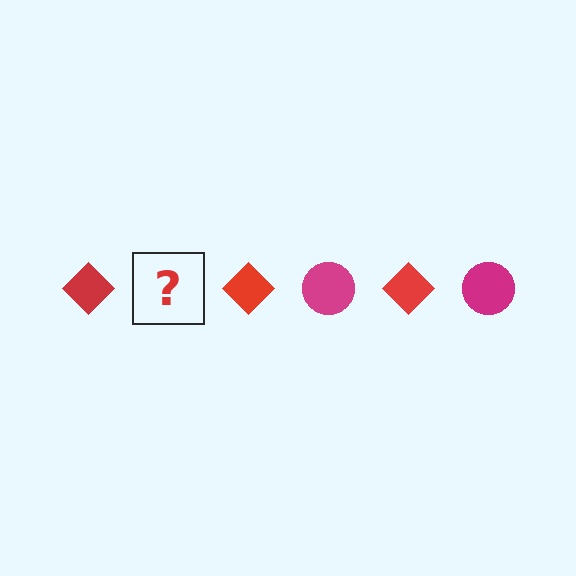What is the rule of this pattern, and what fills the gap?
The rule is that the pattern alternates between red diamond and magenta circle. The gap should be filled with a magenta circle.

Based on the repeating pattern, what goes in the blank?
The blank should be a magenta circle.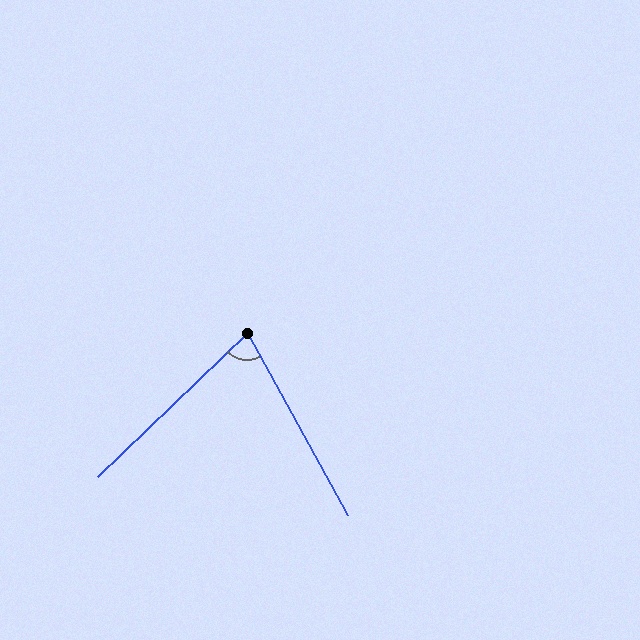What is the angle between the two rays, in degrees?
Approximately 75 degrees.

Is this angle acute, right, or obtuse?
It is acute.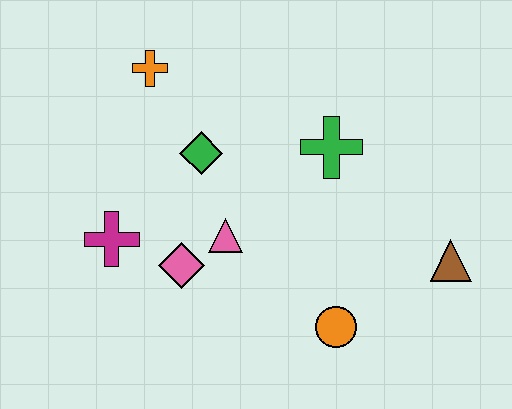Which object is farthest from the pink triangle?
The brown triangle is farthest from the pink triangle.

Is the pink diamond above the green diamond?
No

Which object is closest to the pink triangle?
The pink diamond is closest to the pink triangle.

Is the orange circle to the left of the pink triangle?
No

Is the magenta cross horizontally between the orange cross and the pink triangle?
No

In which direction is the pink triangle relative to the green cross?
The pink triangle is to the left of the green cross.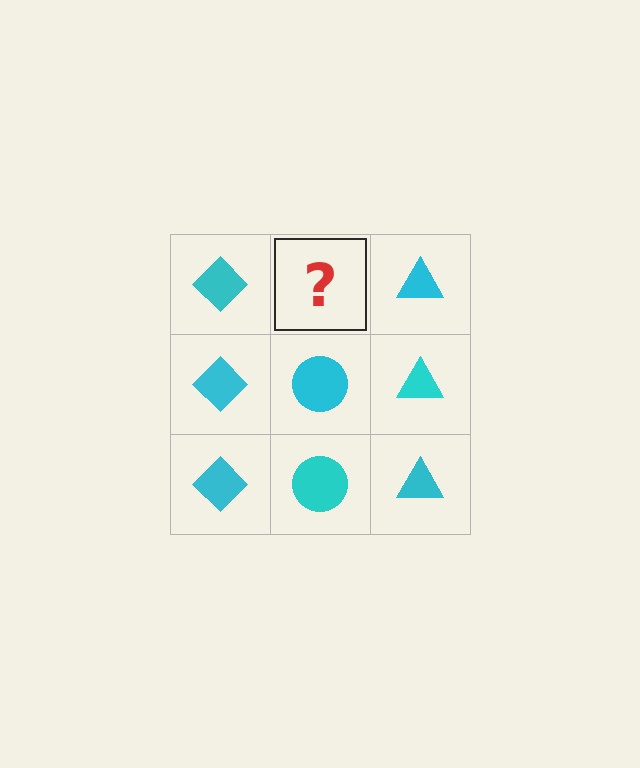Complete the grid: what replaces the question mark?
The question mark should be replaced with a cyan circle.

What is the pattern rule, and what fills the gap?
The rule is that each column has a consistent shape. The gap should be filled with a cyan circle.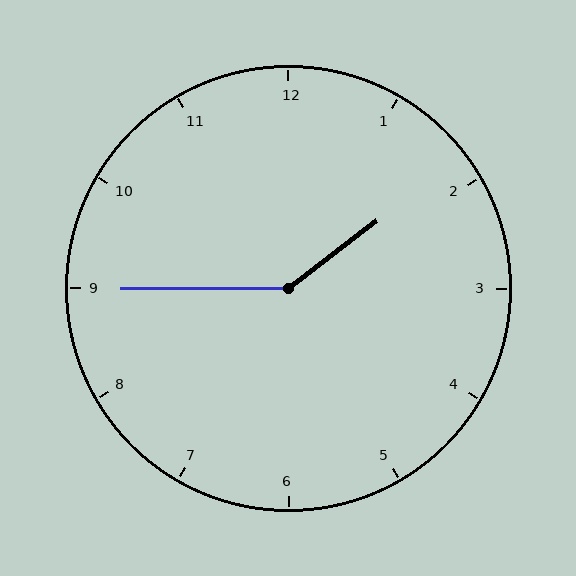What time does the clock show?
1:45.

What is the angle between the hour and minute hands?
Approximately 142 degrees.